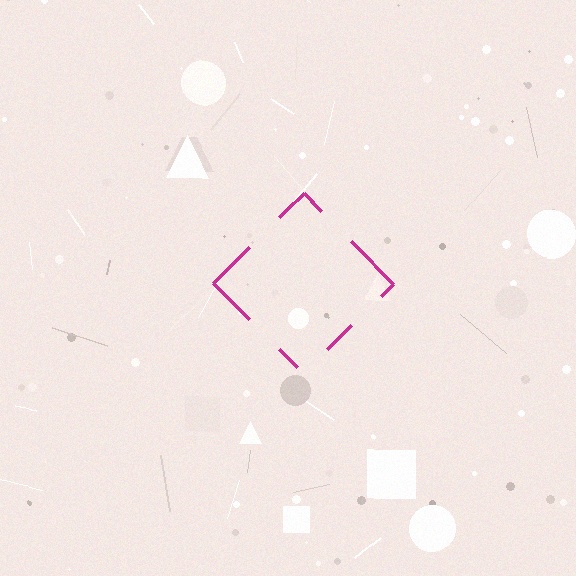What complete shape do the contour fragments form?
The contour fragments form a diamond.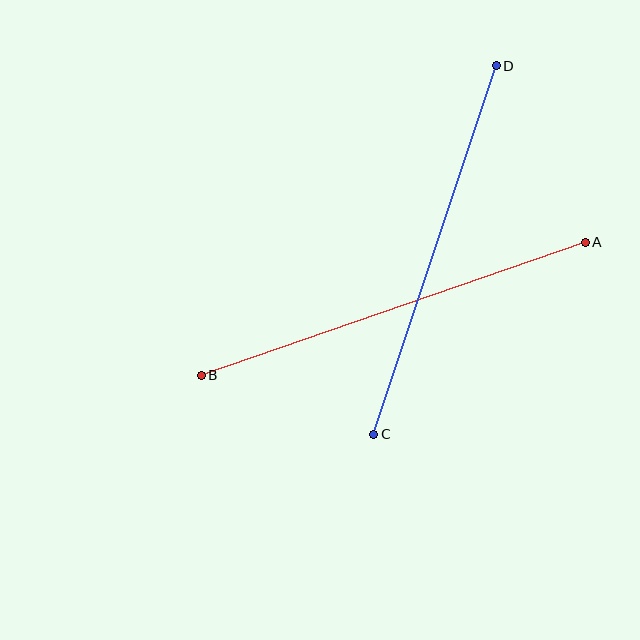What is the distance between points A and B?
The distance is approximately 407 pixels.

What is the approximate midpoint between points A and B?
The midpoint is at approximately (393, 309) pixels.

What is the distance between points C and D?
The distance is approximately 389 pixels.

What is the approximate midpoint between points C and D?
The midpoint is at approximately (435, 250) pixels.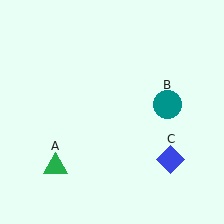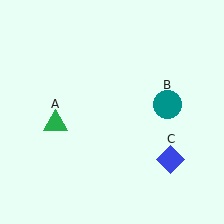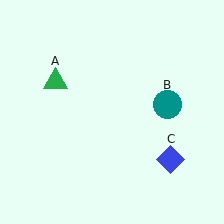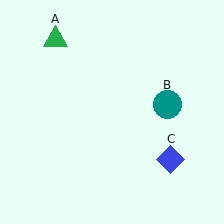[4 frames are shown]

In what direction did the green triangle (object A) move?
The green triangle (object A) moved up.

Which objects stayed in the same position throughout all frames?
Teal circle (object B) and blue diamond (object C) remained stationary.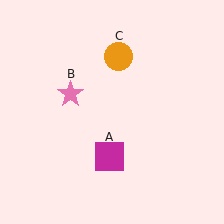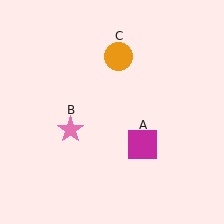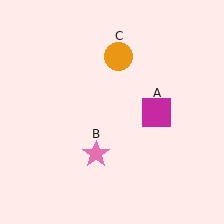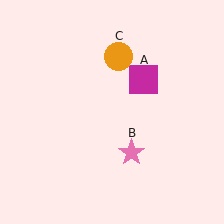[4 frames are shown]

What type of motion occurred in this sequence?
The magenta square (object A), pink star (object B) rotated counterclockwise around the center of the scene.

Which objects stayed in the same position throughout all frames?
Orange circle (object C) remained stationary.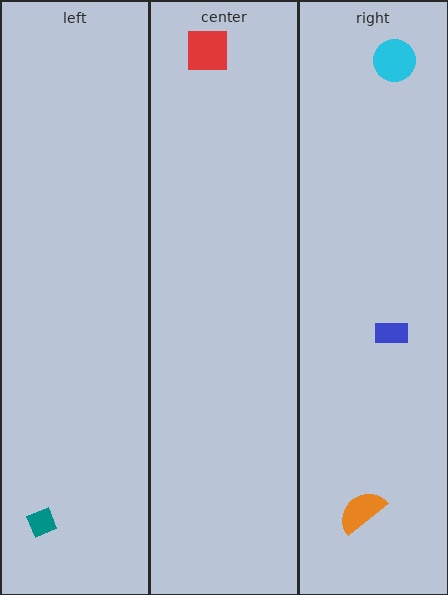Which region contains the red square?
The center region.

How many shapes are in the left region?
1.